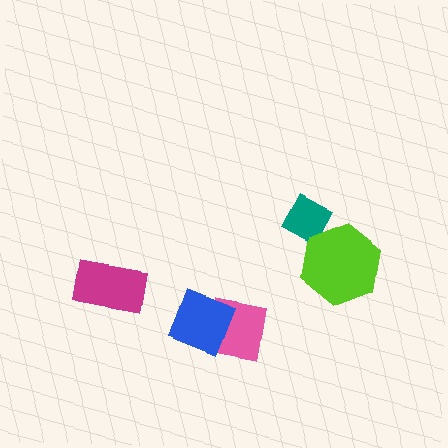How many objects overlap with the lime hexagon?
1 object overlaps with the lime hexagon.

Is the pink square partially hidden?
Yes, it is partially covered by another shape.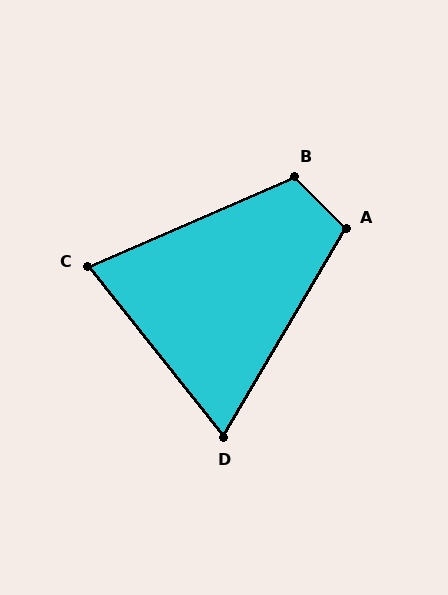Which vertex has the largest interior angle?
B, at approximately 111 degrees.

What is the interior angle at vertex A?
Approximately 105 degrees (obtuse).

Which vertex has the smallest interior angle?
D, at approximately 69 degrees.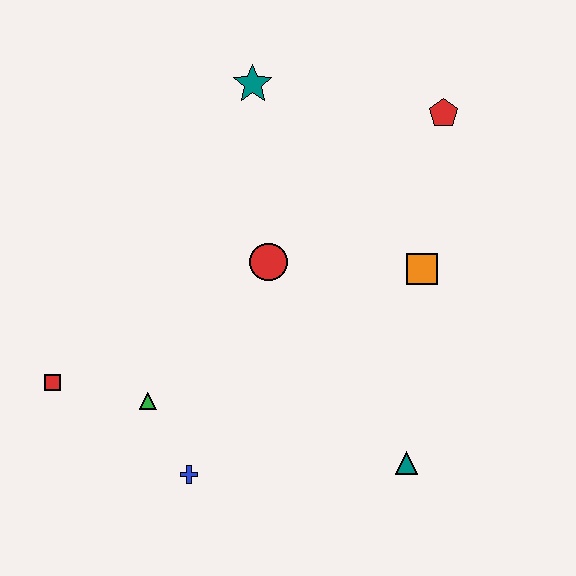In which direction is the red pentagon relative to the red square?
The red pentagon is to the right of the red square.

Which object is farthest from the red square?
The red pentagon is farthest from the red square.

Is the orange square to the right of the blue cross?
Yes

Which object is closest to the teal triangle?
The orange square is closest to the teal triangle.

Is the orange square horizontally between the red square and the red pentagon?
Yes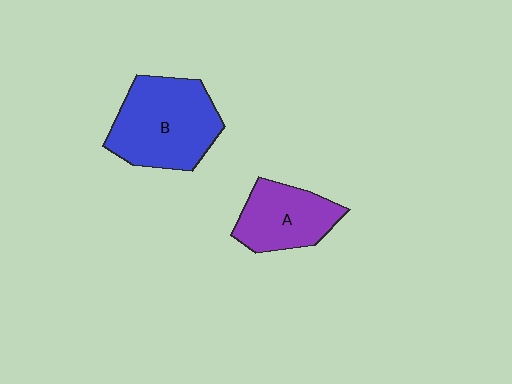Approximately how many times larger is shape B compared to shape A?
Approximately 1.5 times.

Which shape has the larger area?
Shape B (blue).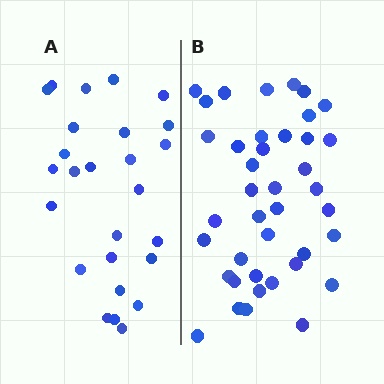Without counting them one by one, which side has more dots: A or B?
Region B (the right region) has more dots.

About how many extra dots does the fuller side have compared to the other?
Region B has approximately 15 more dots than region A.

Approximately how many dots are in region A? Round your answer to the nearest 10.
About 30 dots. (The exact count is 26, which rounds to 30.)